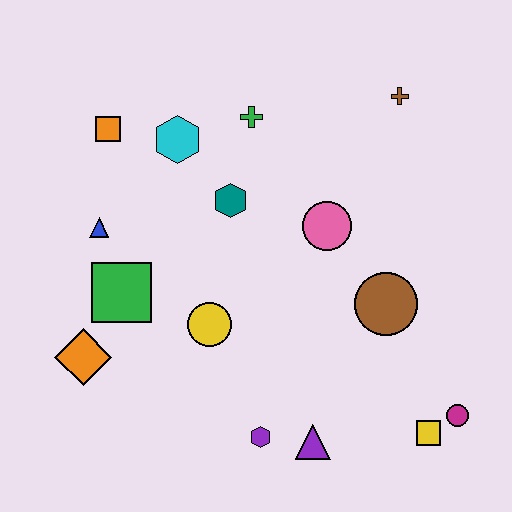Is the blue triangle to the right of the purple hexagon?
No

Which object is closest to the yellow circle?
The green square is closest to the yellow circle.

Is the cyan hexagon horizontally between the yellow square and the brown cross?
No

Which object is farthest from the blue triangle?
The magenta circle is farthest from the blue triangle.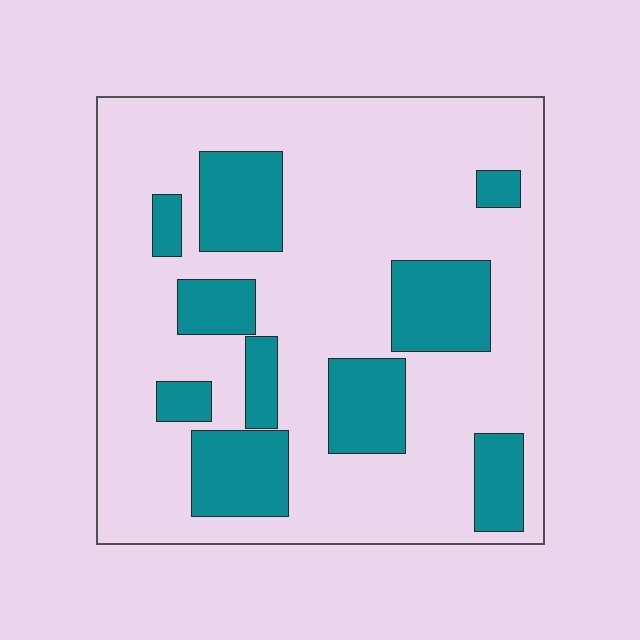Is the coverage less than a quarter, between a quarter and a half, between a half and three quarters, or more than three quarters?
Between a quarter and a half.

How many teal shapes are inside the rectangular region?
10.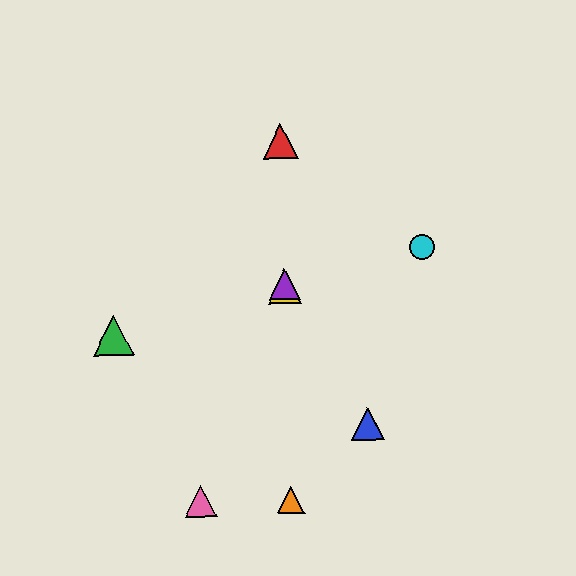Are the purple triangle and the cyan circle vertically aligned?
No, the purple triangle is at x≈285 and the cyan circle is at x≈422.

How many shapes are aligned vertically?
4 shapes (the red triangle, the yellow triangle, the purple triangle, the orange triangle) are aligned vertically.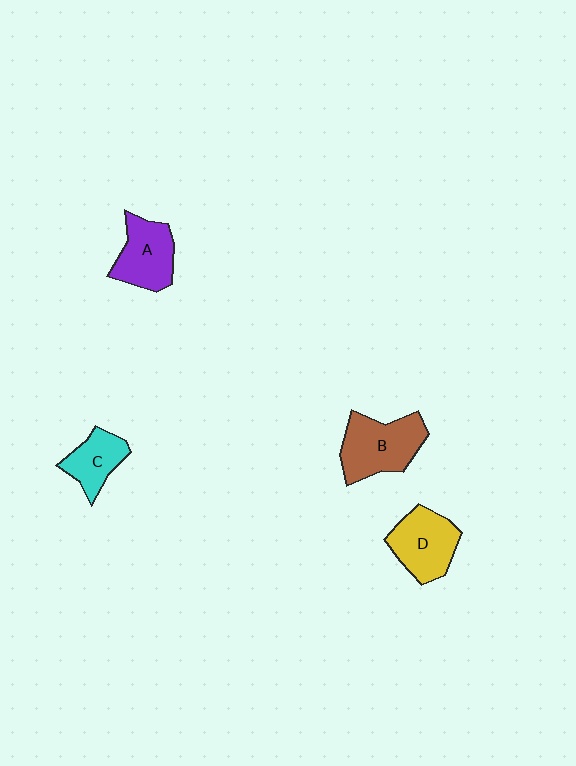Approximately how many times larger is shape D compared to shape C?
Approximately 1.4 times.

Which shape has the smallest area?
Shape C (cyan).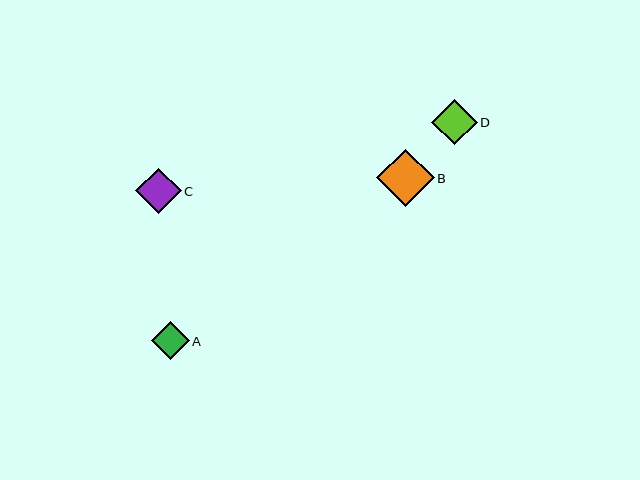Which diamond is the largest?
Diamond B is the largest with a size of approximately 57 pixels.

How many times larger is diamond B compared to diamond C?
Diamond B is approximately 1.3 times the size of diamond C.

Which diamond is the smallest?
Diamond A is the smallest with a size of approximately 38 pixels.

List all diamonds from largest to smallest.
From largest to smallest: B, C, D, A.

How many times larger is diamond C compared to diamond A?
Diamond C is approximately 1.2 times the size of diamond A.